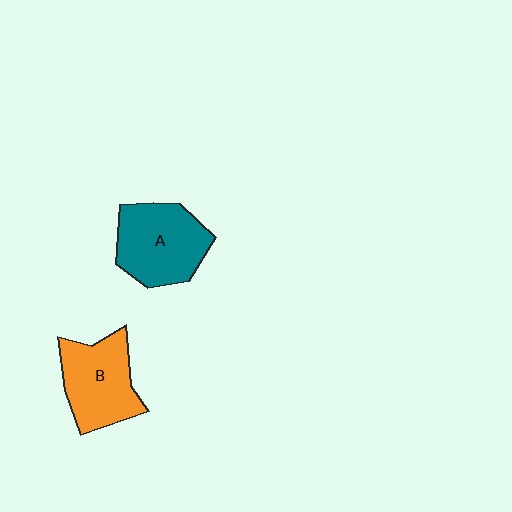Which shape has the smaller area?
Shape B (orange).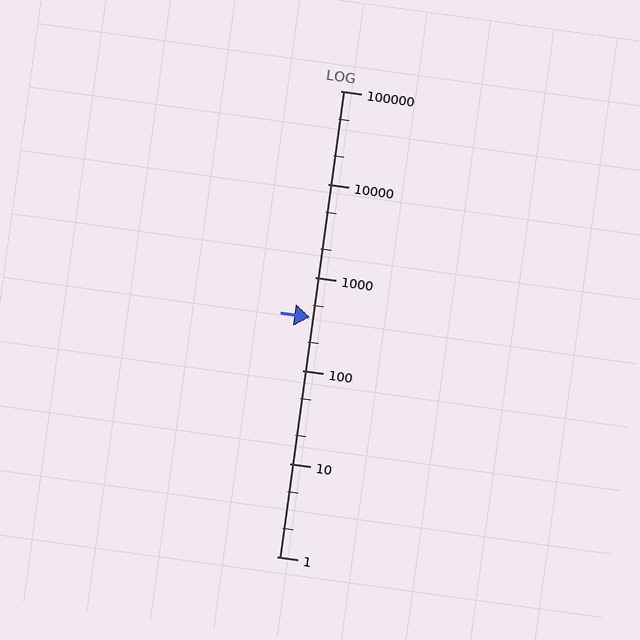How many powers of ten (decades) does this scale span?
The scale spans 5 decades, from 1 to 100000.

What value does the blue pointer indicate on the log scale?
The pointer indicates approximately 370.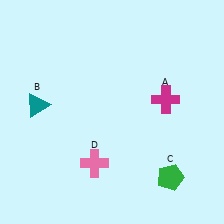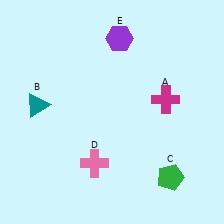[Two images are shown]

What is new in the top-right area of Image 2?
A purple hexagon (E) was added in the top-right area of Image 2.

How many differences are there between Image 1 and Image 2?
There is 1 difference between the two images.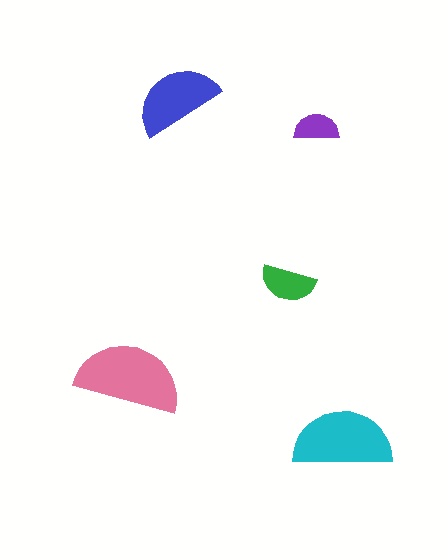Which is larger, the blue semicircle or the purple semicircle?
The blue one.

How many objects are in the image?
There are 5 objects in the image.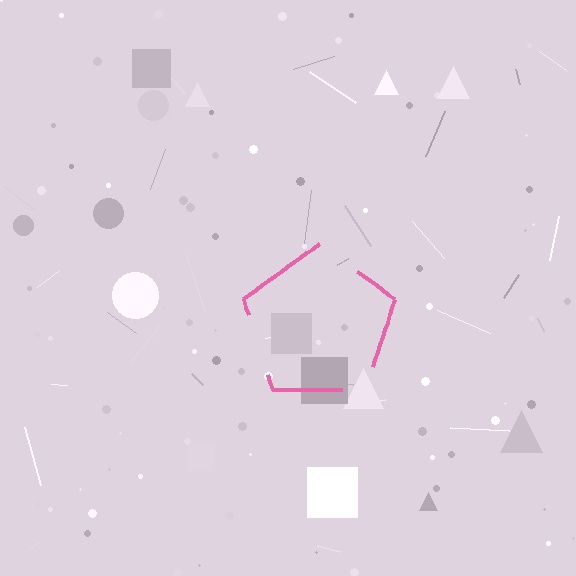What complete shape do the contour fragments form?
The contour fragments form a pentagon.